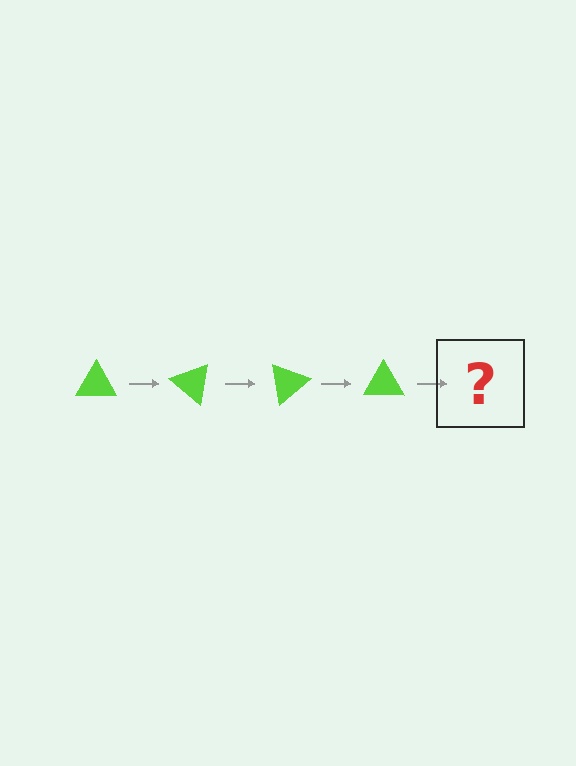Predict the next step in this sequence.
The next step is a lime triangle rotated 160 degrees.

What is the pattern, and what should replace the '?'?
The pattern is that the triangle rotates 40 degrees each step. The '?' should be a lime triangle rotated 160 degrees.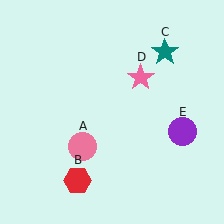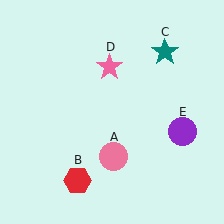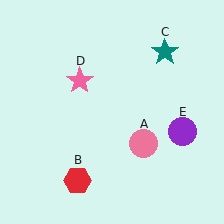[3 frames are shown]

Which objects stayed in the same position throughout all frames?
Red hexagon (object B) and teal star (object C) and purple circle (object E) remained stationary.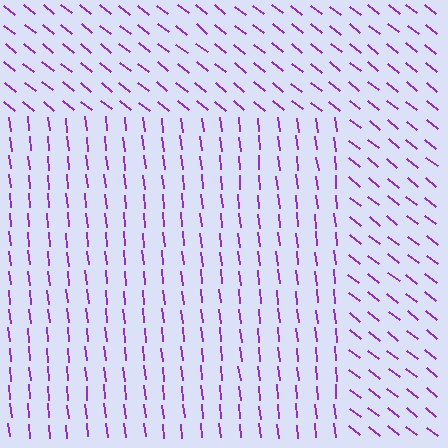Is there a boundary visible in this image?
Yes, there is a texture boundary formed by a change in line orientation.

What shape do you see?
I see a rectangle.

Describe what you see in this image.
The image is filled with small purple line segments. A rectangle region in the image has lines oriented differently from the surrounding lines, creating a visible texture boundary.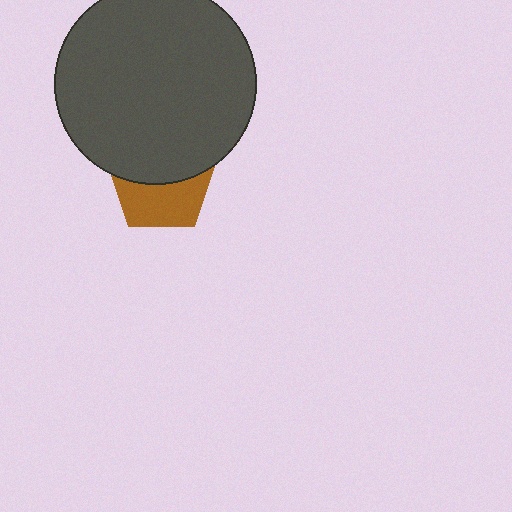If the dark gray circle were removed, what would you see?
You would see the complete brown pentagon.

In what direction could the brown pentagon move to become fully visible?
The brown pentagon could move down. That would shift it out from behind the dark gray circle entirely.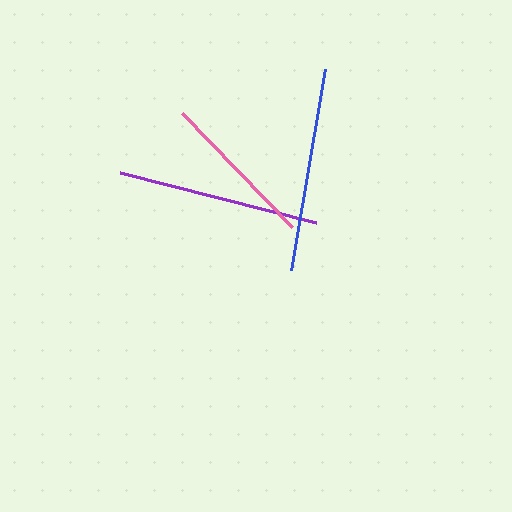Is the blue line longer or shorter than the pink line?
The blue line is longer than the pink line.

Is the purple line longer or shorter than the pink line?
The purple line is longer than the pink line.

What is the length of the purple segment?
The purple segment is approximately 203 pixels long.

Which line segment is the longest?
The blue line is the longest at approximately 203 pixels.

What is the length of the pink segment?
The pink segment is approximately 158 pixels long.